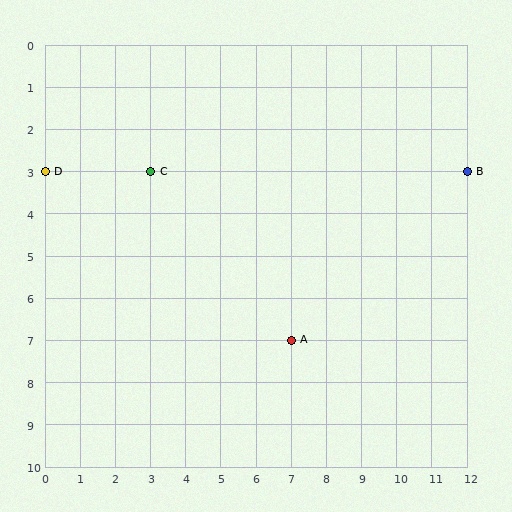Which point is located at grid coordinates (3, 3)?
Point C is at (3, 3).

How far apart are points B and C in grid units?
Points B and C are 9 columns apart.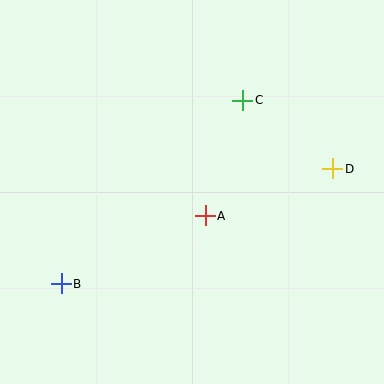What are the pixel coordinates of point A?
Point A is at (205, 216).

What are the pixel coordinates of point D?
Point D is at (333, 169).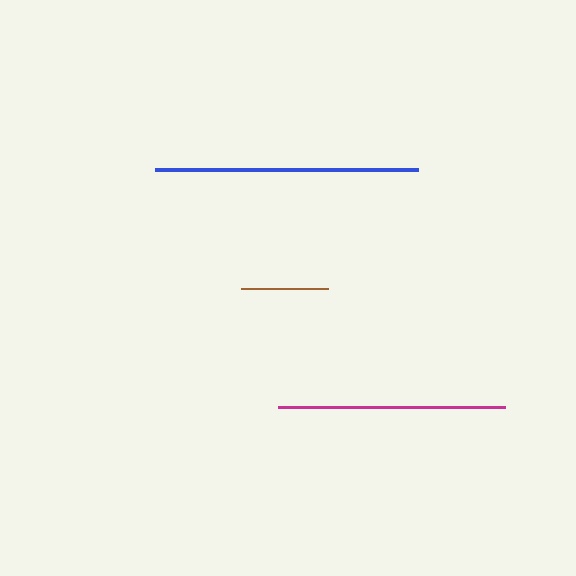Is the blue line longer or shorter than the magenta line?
The blue line is longer than the magenta line.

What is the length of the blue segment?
The blue segment is approximately 263 pixels long.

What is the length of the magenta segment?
The magenta segment is approximately 227 pixels long.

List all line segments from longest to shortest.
From longest to shortest: blue, magenta, brown.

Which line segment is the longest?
The blue line is the longest at approximately 263 pixels.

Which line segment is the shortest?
The brown line is the shortest at approximately 87 pixels.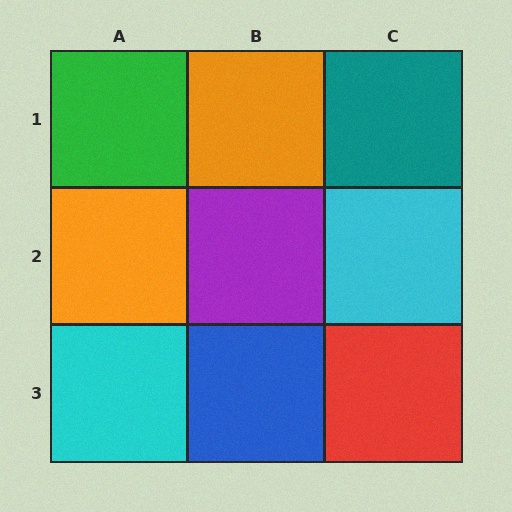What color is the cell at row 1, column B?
Orange.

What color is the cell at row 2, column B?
Purple.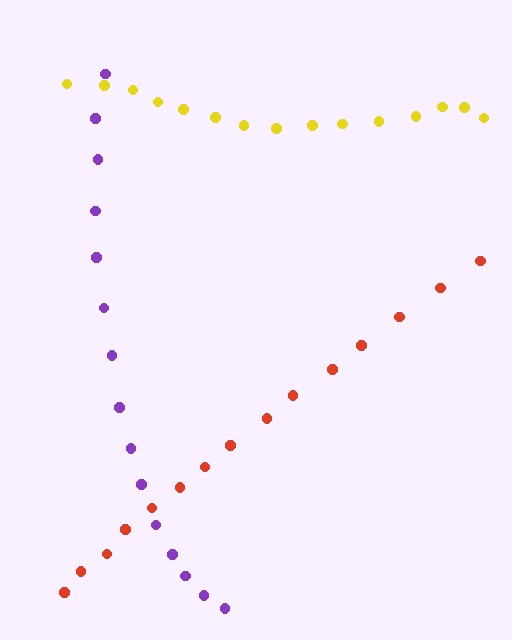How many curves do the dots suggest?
There are 3 distinct paths.